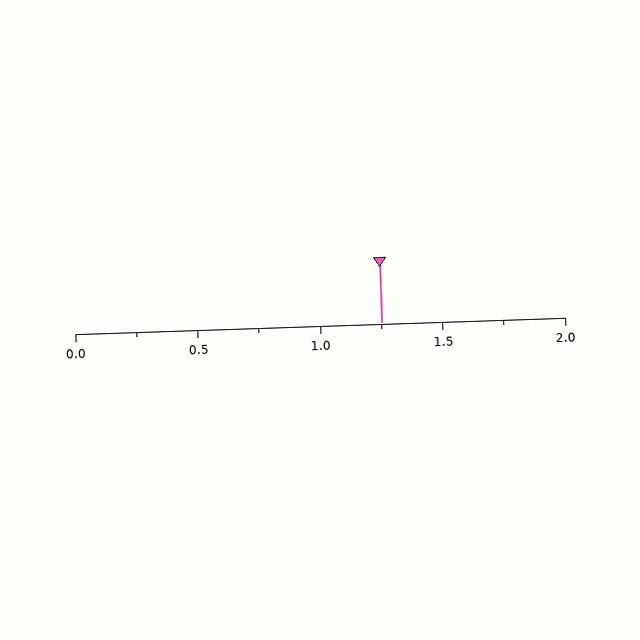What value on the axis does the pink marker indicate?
The marker indicates approximately 1.25.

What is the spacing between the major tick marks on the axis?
The major ticks are spaced 0.5 apart.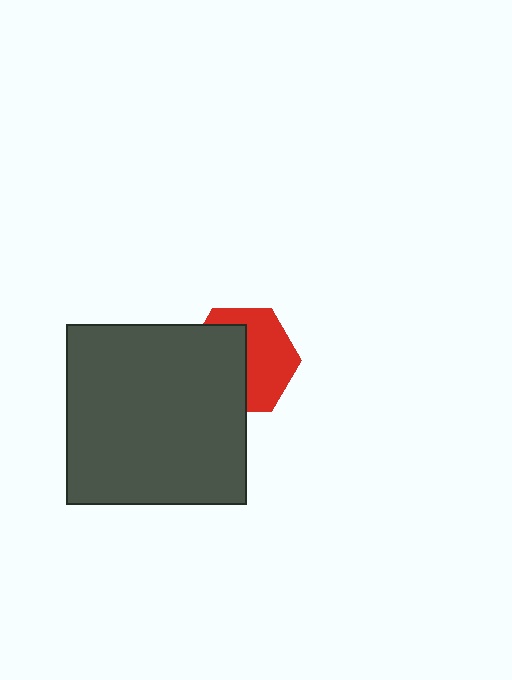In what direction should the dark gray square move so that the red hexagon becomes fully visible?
The dark gray square should move left. That is the shortest direction to clear the overlap and leave the red hexagon fully visible.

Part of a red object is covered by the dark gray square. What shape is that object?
It is a hexagon.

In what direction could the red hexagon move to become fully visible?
The red hexagon could move right. That would shift it out from behind the dark gray square entirely.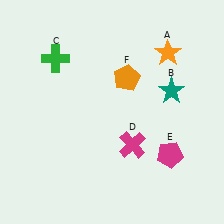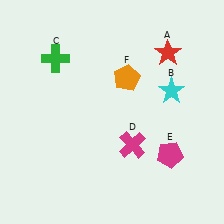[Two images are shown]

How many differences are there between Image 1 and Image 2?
There are 2 differences between the two images.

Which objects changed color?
A changed from orange to red. B changed from teal to cyan.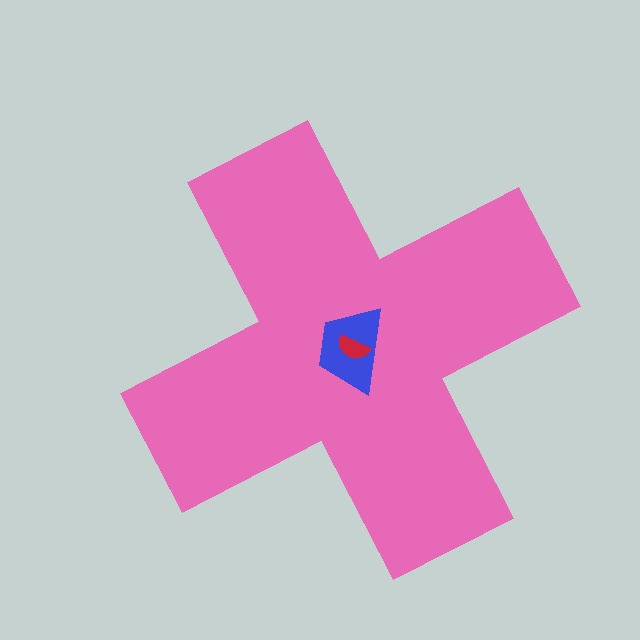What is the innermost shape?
The red semicircle.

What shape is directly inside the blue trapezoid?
The red semicircle.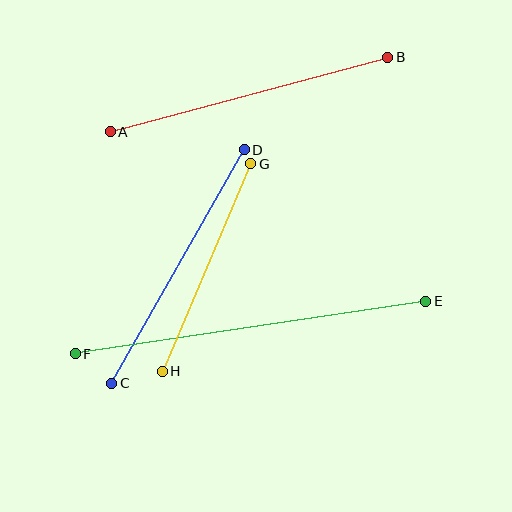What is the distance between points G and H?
The distance is approximately 225 pixels.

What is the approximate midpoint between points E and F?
The midpoint is at approximately (250, 327) pixels.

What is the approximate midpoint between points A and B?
The midpoint is at approximately (249, 94) pixels.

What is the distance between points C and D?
The distance is approximately 268 pixels.